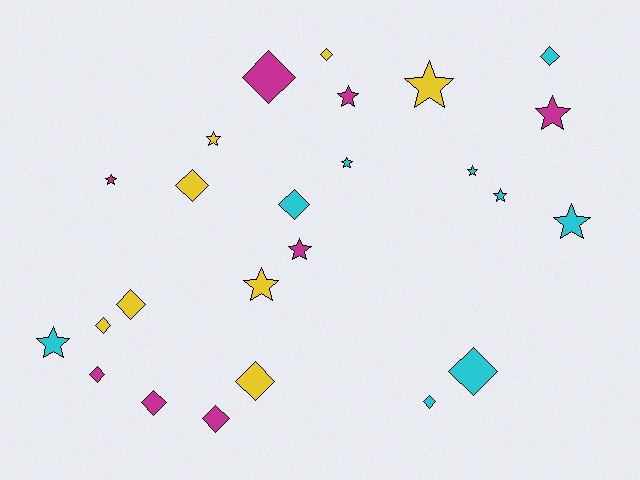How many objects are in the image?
There are 25 objects.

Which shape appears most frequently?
Diamond, with 13 objects.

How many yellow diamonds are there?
There are 5 yellow diamonds.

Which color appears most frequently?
Cyan, with 9 objects.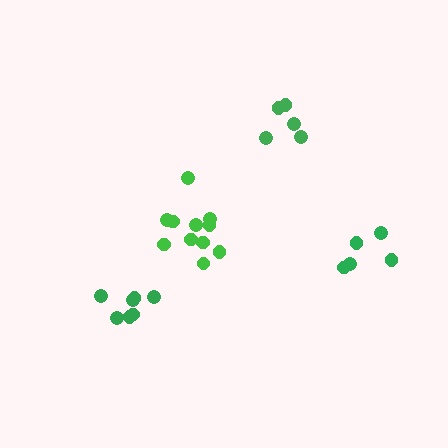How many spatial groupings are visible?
There are 4 spatial groupings.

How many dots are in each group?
Group 1: 11 dots, Group 2: 5 dots, Group 3: 7 dots, Group 4: 5 dots (28 total).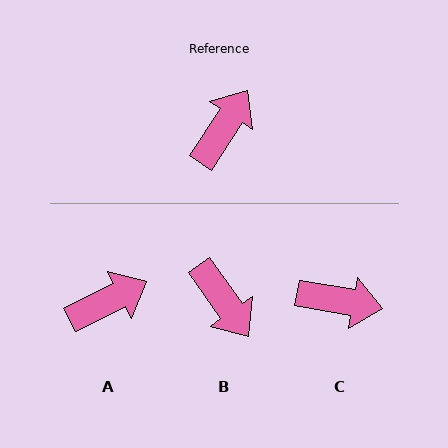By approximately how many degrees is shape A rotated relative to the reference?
Approximately 30 degrees clockwise.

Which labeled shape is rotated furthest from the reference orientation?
B, about 112 degrees away.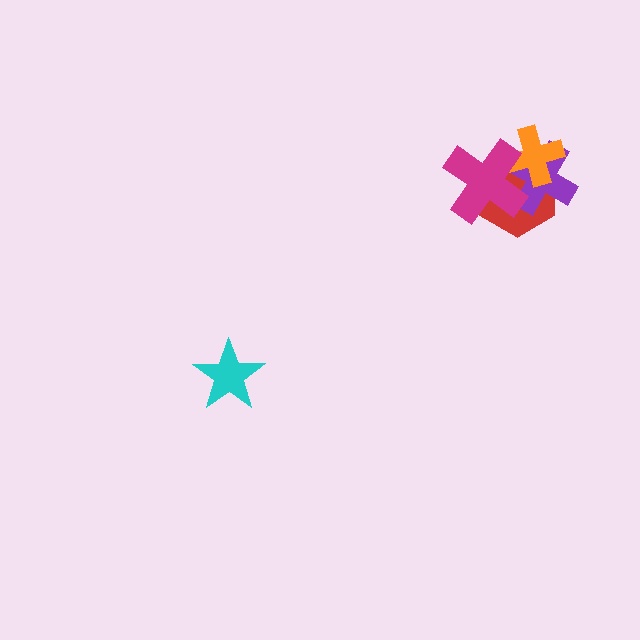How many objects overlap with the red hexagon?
3 objects overlap with the red hexagon.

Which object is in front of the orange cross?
The magenta cross is in front of the orange cross.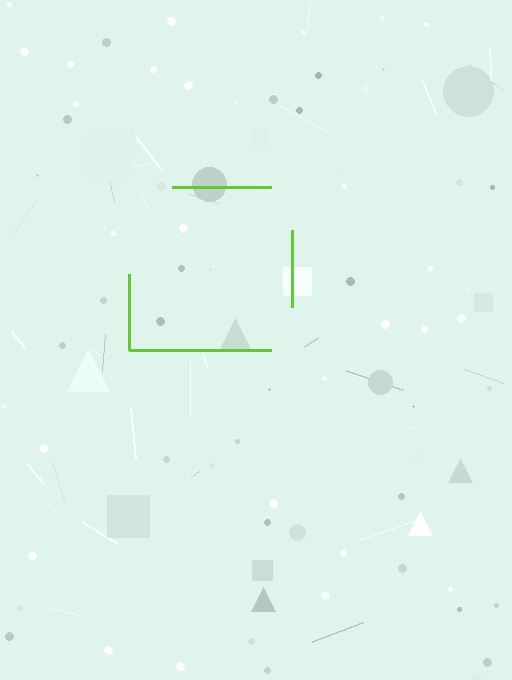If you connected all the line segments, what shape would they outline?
They would outline a square.